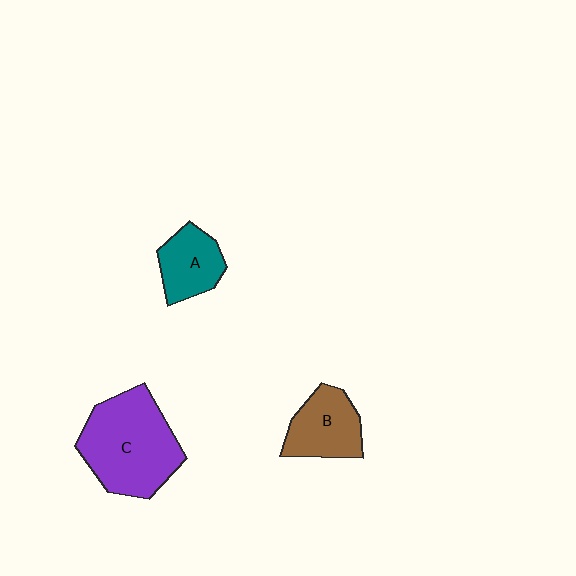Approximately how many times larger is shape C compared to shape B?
Approximately 1.8 times.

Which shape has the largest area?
Shape C (purple).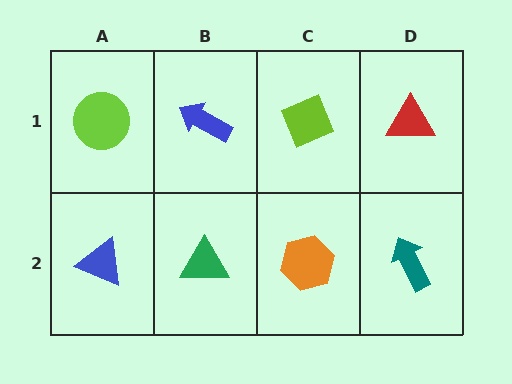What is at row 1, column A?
A lime circle.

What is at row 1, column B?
A blue arrow.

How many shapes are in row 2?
4 shapes.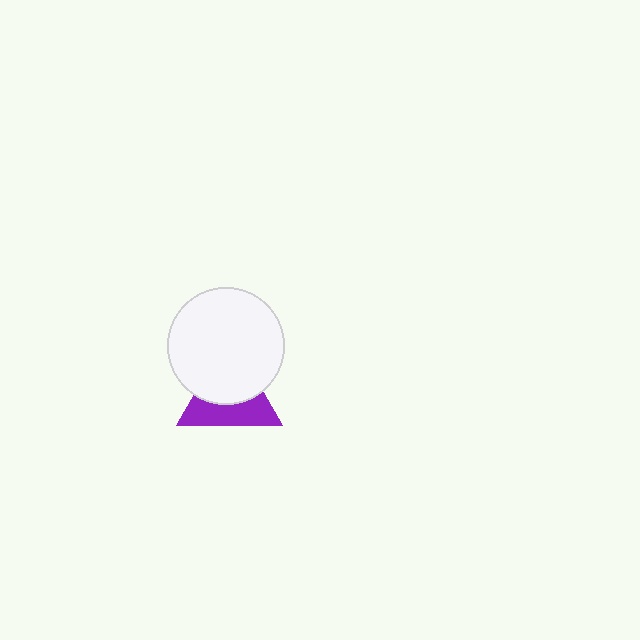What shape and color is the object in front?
The object in front is a white circle.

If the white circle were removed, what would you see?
You would see the complete purple triangle.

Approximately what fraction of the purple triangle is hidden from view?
Roughly 54% of the purple triangle is hidden behind the white circle.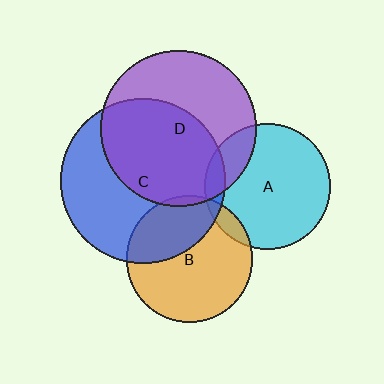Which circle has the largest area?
Circle C (blue).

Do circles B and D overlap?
Yes.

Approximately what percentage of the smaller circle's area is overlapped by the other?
Approximately 5%.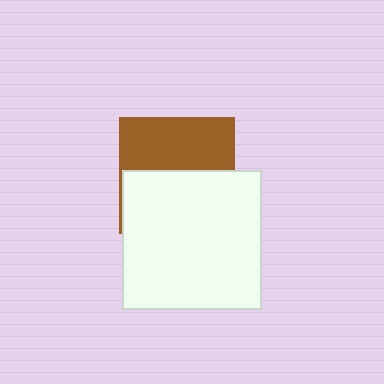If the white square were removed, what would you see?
You would see the complete brown square.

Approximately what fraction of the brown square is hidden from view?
Roughly 54% of the brown square is hidden behind the white square.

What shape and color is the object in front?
The object in front is a white square.